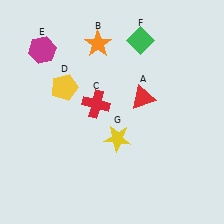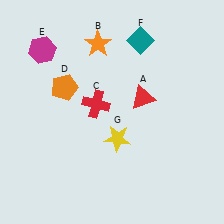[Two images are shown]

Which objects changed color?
D changed from yellow to orange. F changed from green to teal.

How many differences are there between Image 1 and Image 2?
There are 2 differences between the two images.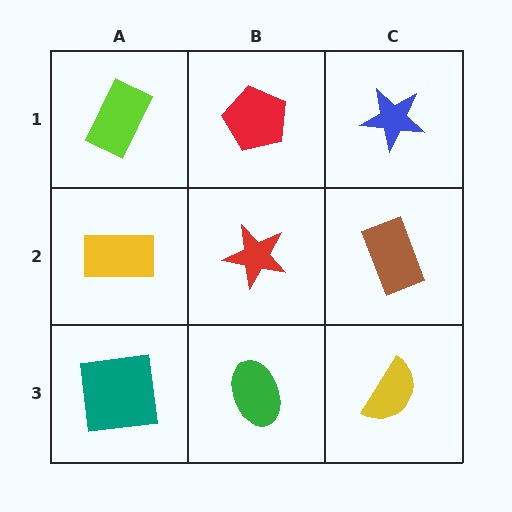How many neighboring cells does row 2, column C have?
3.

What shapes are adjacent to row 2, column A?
A lime rectangle (row 1, column A), a teal square (row 3, column A), a red star (row 2, column B).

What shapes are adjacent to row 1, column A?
A yellow rectangle (row 2, column A), a red pentagon (row 1, column B).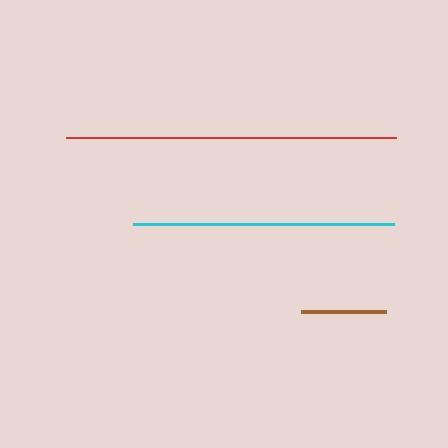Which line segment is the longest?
The red line is the longest at approximately 329 pixels.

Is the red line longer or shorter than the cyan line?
The red line is longer than the cyan line.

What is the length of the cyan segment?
The cyan segment is approximately 261 pixels long.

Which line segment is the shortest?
The brown line is the shortest at approximately 85 pixels.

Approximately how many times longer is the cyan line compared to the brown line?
The cyan line is approximately 3.1 times the length of the brown line.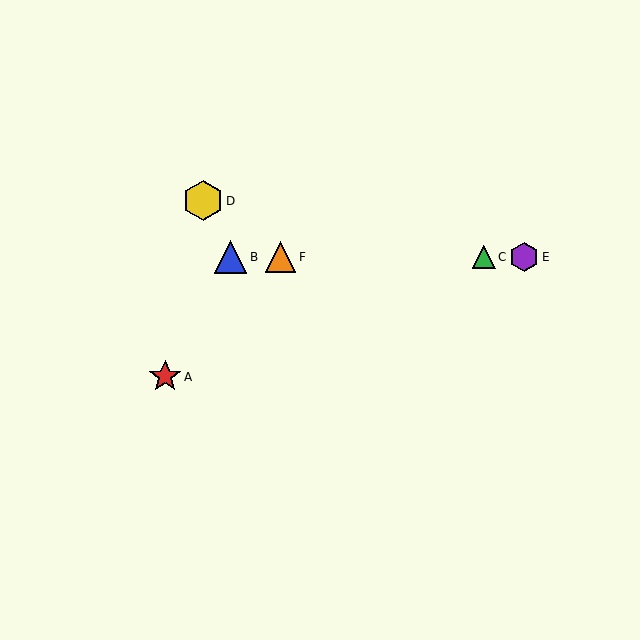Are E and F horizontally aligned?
Yes, both are at y≈257.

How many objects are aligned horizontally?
4 objects (B, C, E, F) are aligned horizontally.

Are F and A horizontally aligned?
No, F is at y≈257 and A is at y≈377.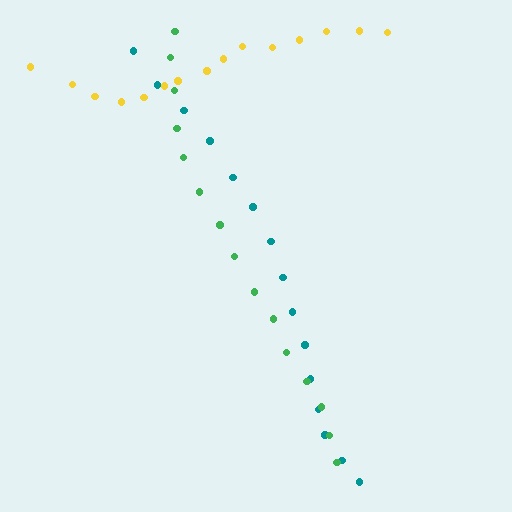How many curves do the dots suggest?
There are 3 distinct paths.